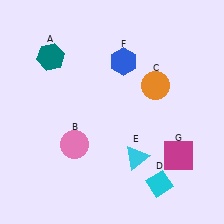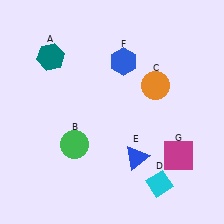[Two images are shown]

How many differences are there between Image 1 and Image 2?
There are 2 differences between the two images.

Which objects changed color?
B changed from pink to green. E changed from cyan to blue.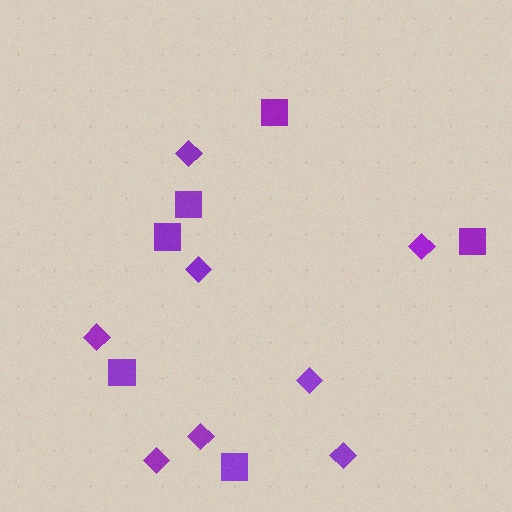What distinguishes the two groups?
There are 2 groups: one group of diamonds (8) and one group of squares (6).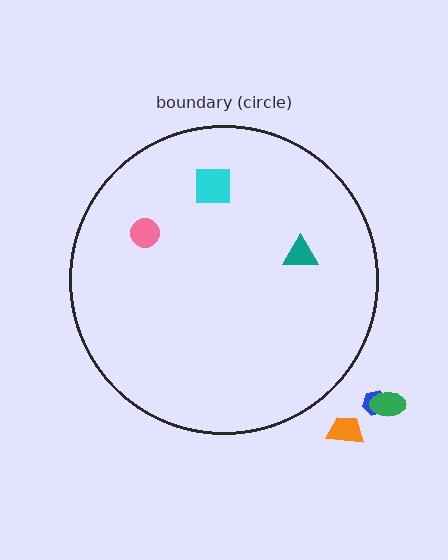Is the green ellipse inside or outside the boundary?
Outside.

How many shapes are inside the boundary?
3 inside, 3 outside.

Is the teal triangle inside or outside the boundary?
Inside.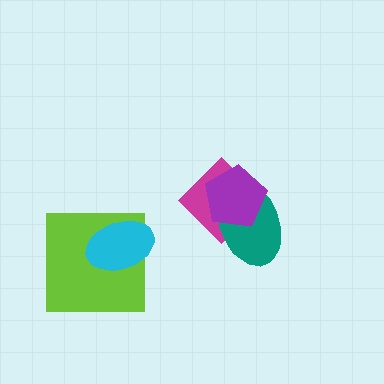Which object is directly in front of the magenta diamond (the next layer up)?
The teal ellipse is directly in front of the magenta diamond.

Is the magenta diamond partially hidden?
Yes, it is partially covered by another shape.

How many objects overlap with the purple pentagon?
2 objects overlap with the purple pentagon.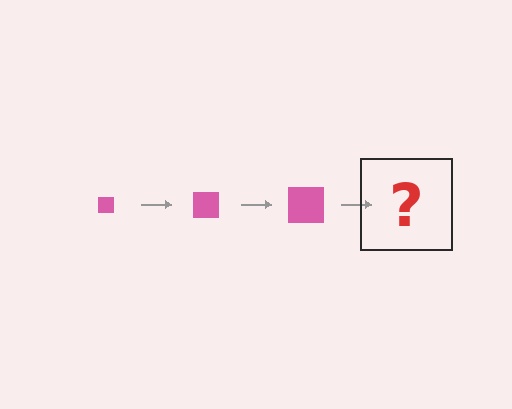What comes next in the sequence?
The next element should be a pink square, larger than the previous one.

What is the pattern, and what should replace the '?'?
The pattern is that the square gets progressively larger each step. The '?' should be a pink square, larger than the previous one.